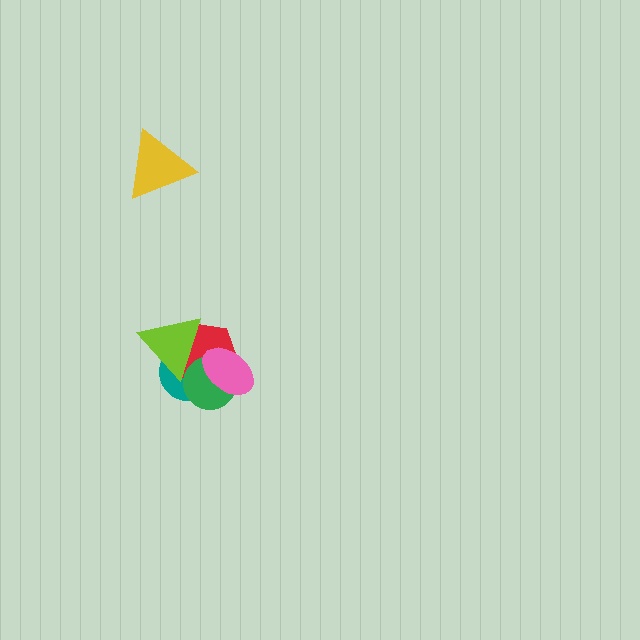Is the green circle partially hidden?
Yes, it is partially covered by another shape.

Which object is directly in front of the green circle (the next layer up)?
The lime triangle is directly in front of the green circle.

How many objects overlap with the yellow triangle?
0 objects overlap with the yellow triangle.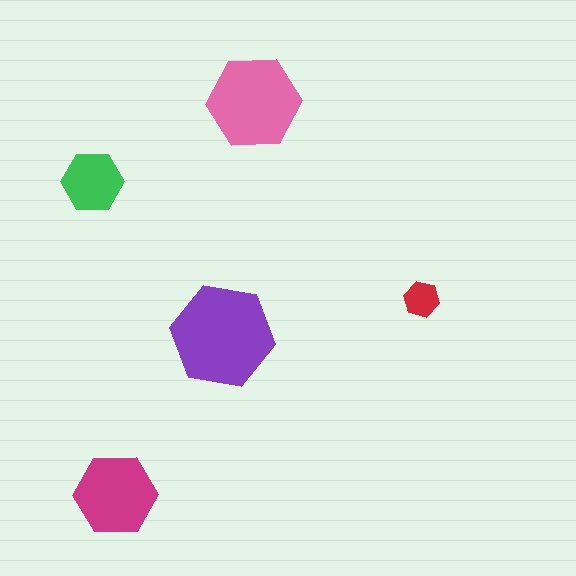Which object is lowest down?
The magenta hexagon is bottommost.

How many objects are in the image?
There are 5 objects in the image.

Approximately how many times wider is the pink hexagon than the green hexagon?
About 1.5 times wider.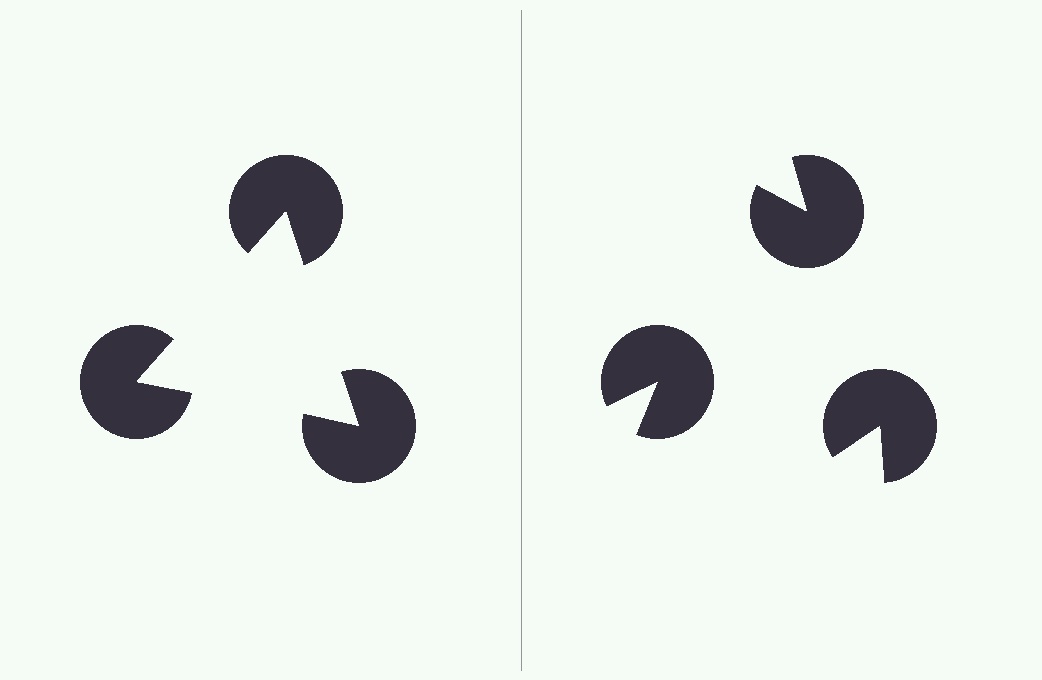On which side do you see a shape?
An illusory triangle appears on the left side. On the right side the wedge cuts are rotated, so no coherent shape forms.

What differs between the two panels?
The pac-man discs are positioned identically on both sides; only the wedge orientations differ. On the left they align to a triangle; on the right they are misaligned.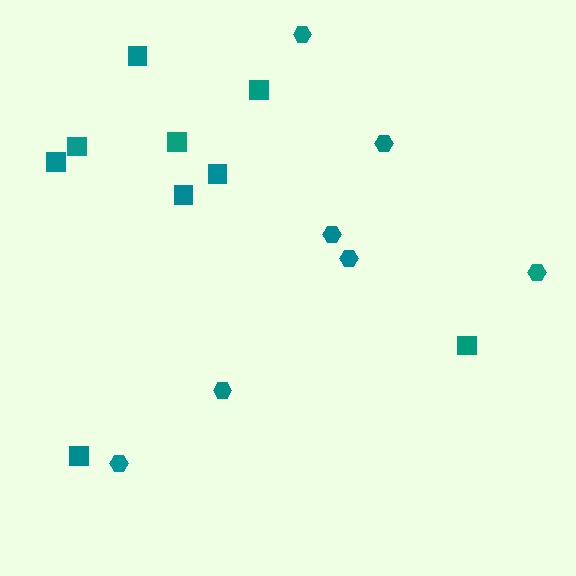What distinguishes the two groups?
There are 2 groups: one group of hexagons (7) and one group of squares (9).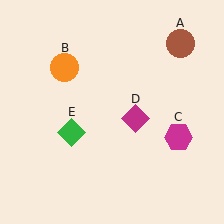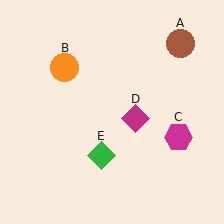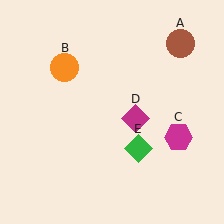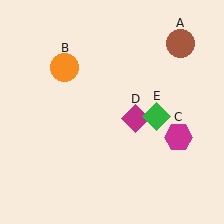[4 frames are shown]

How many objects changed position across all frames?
1 object changed position: green diamond (object E).